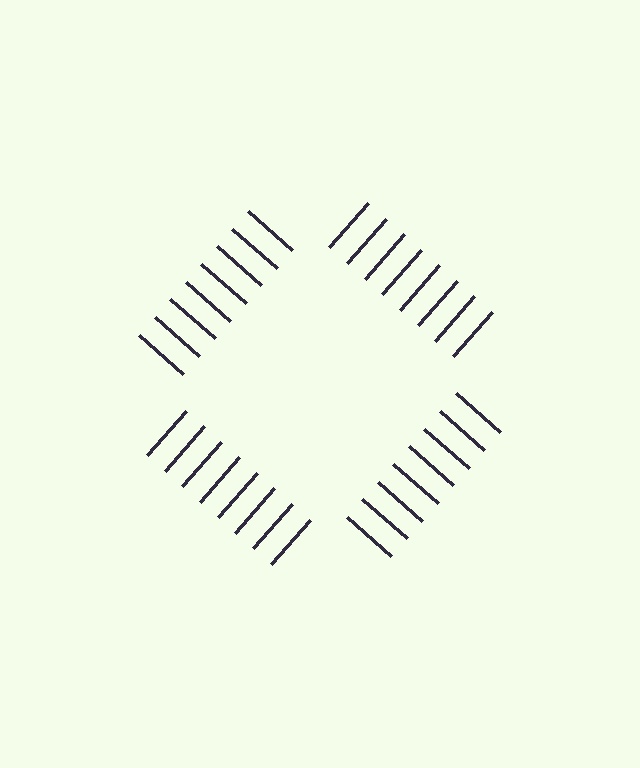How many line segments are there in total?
32 — 8 along each of the 4 edges.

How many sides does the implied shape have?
4 sides — the line-ends trace a square.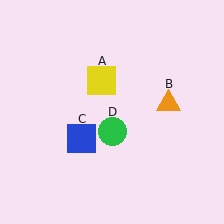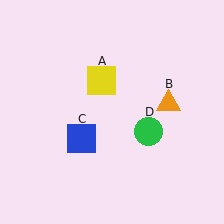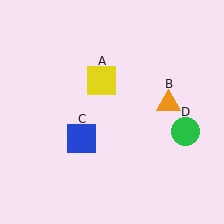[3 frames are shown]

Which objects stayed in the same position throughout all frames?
Yellow square (object A) and orange triangle (object B) and blue square (object C) remained stationary.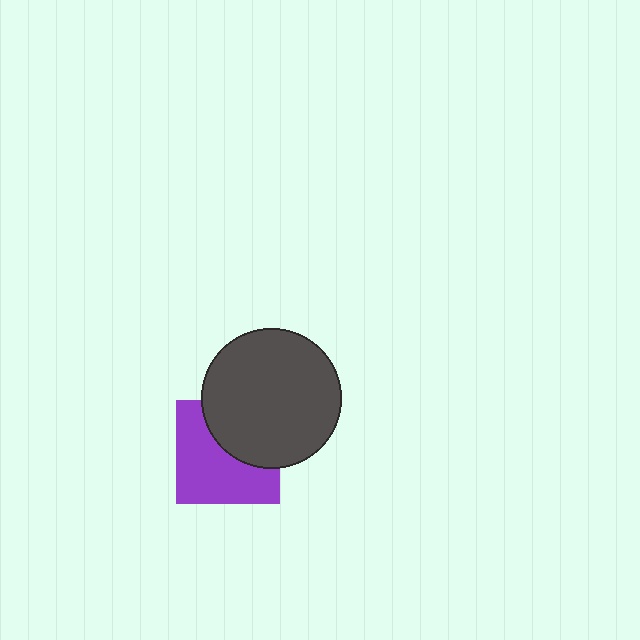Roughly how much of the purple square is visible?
About half of it is visible (roughly 59%).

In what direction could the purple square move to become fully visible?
The purple square could move toward the lower-left. That would shift it out from behind the dark gray circle entirely.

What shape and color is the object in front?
The object in front is a dark gray circle.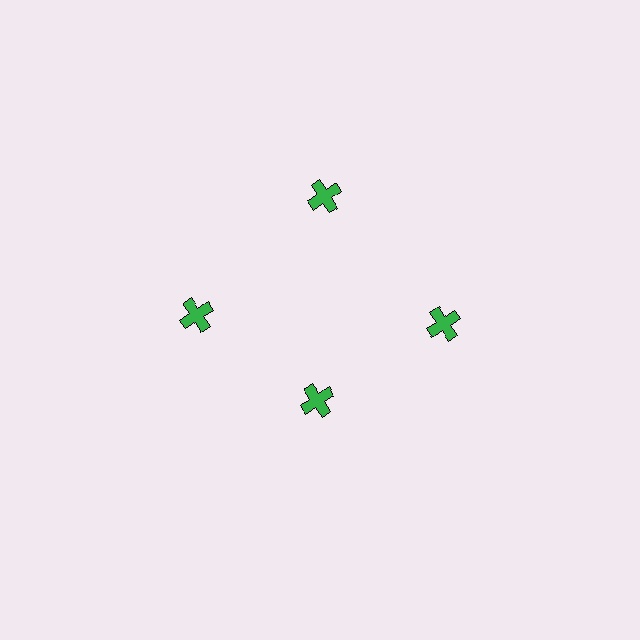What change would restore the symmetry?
The symmetry would be restored by moving it outward, back onto the ring so that all 4 crosses sit at equal angles and equal distance from the center.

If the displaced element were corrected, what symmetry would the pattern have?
It would have 4-fold rotational symmetry — the pattern would map onto itself every 90 degrees.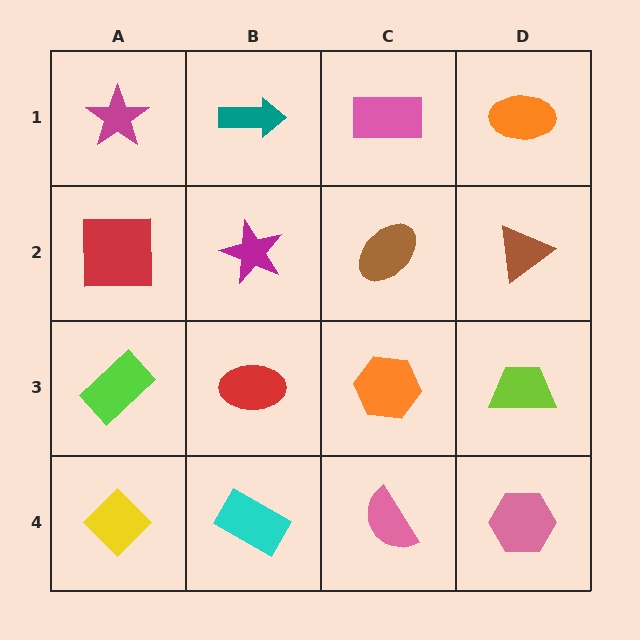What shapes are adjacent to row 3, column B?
A magenta star (row 2, column B), a cyan rectangle (row 4, column B), a lime rectangle (row 3, column A), an orange hexagon (row 3, column C).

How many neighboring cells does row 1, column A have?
2.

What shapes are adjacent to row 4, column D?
A lime trapezoid (row 3, column D), a pink semicircle (row 4, column C).